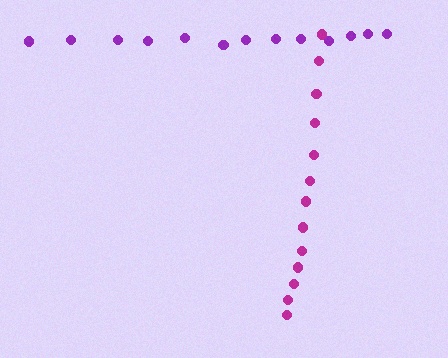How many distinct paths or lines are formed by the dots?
There are 2 distinct paths.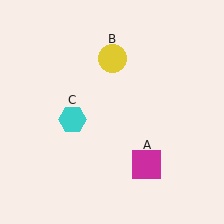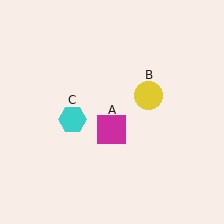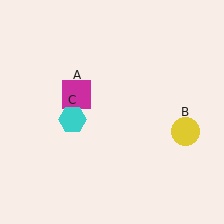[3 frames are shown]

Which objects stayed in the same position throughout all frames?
Cyan hexagon (object C) remained stationary.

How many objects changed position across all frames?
2 objects changed position: magenta square (object A), yellow circle (object B).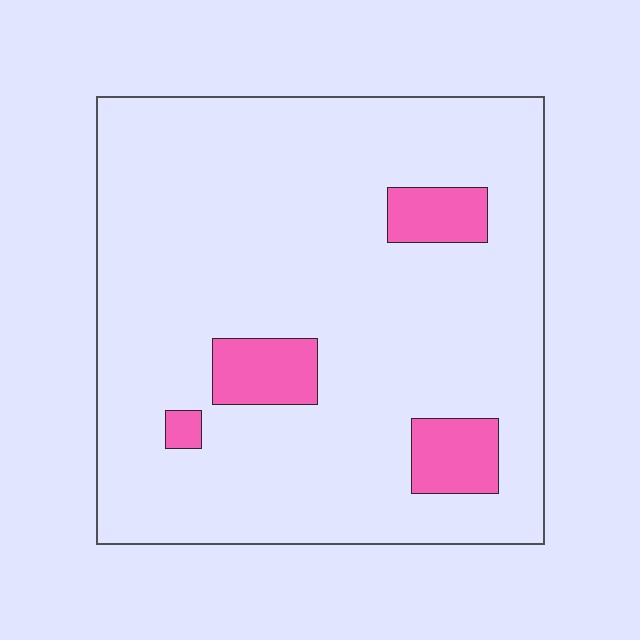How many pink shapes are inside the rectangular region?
4.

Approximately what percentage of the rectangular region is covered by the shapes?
Approximately 10%.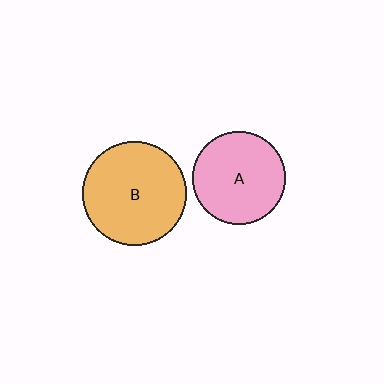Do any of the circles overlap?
No, none of the circles overlap.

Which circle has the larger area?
Circle B (orange).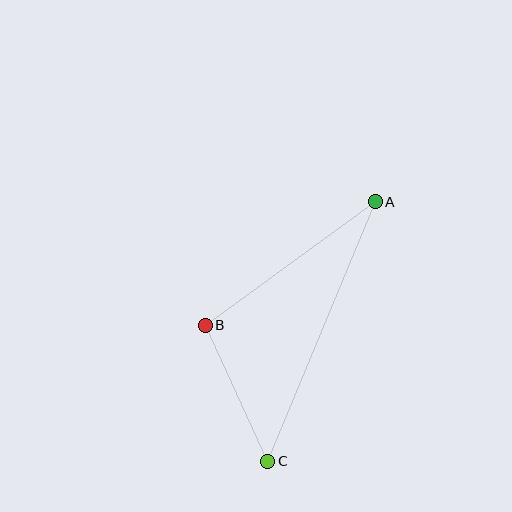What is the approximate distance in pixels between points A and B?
The distance between A and B is approximately 210 pixels.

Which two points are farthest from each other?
Points A and C are farthest from each other.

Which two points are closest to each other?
Points B and C are closest to each other.